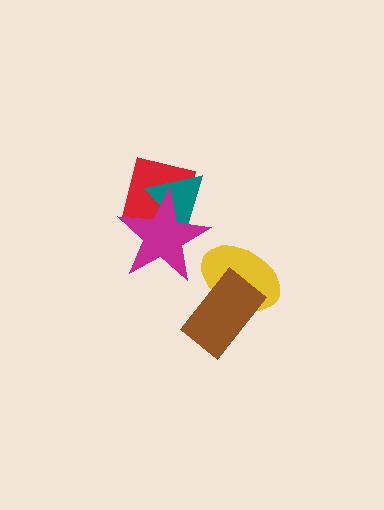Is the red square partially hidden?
Yes, it is partially covered by another shape.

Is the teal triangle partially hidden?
Yes, it is partially covered by another shape.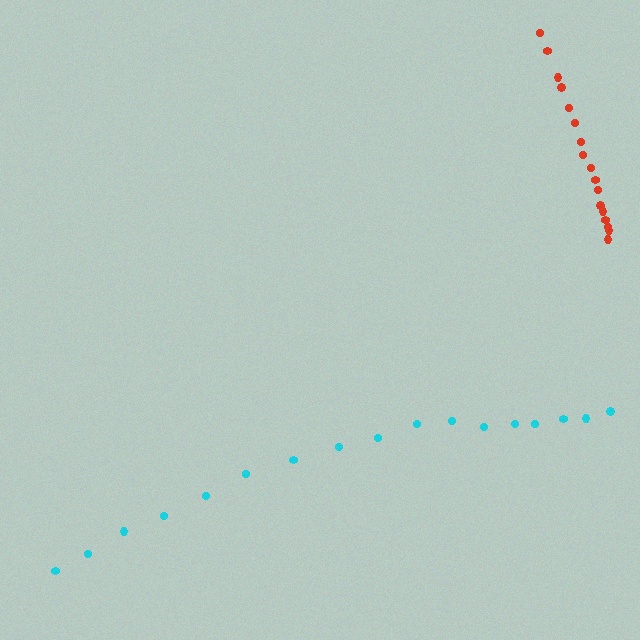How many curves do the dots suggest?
There are 2 distinct paths.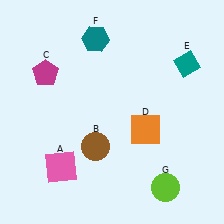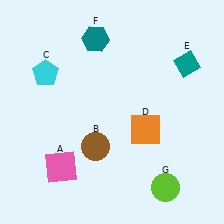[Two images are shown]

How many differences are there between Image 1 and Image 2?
There is 1 difference between the two images.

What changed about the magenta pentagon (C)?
In Image 1, C is magenta. In Image 2, it changed to cyan.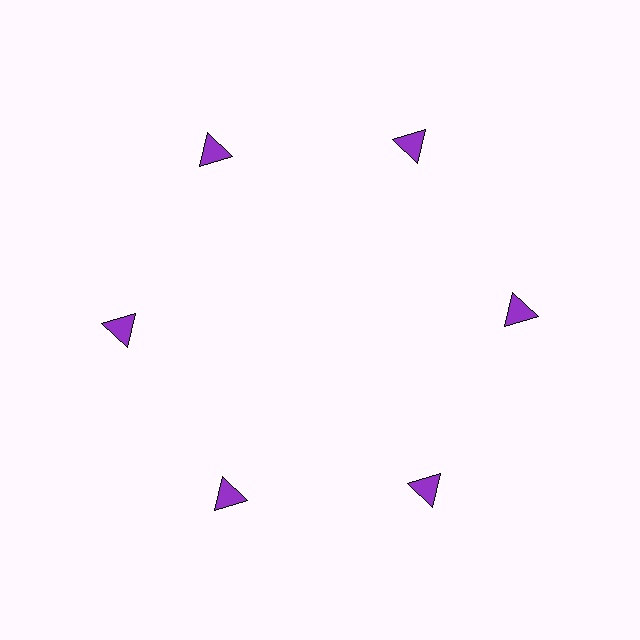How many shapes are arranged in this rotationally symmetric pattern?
There are 6 shapes, arranged in 6 groups of 1.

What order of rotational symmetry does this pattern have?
This pattern has 6-fold rotational symmetry.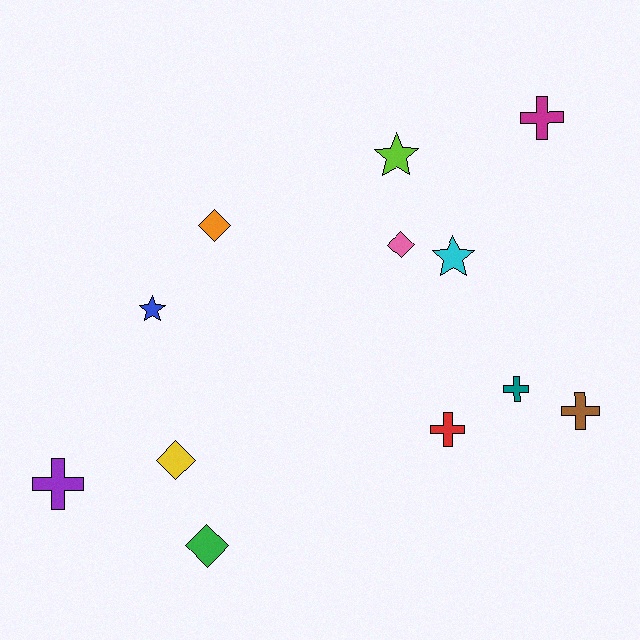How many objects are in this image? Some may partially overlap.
There are 12 objects.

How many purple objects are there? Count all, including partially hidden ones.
There is 1 purple object.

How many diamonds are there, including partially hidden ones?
There are 4 diamonds.